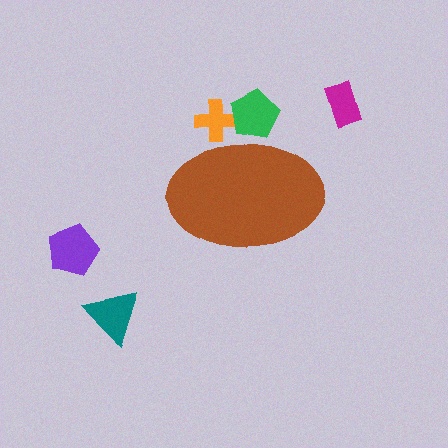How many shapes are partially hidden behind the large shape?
2 shapes are partially hidden.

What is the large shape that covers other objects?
A brown ellipse.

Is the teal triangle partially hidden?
No, the teal triangle is fully visible.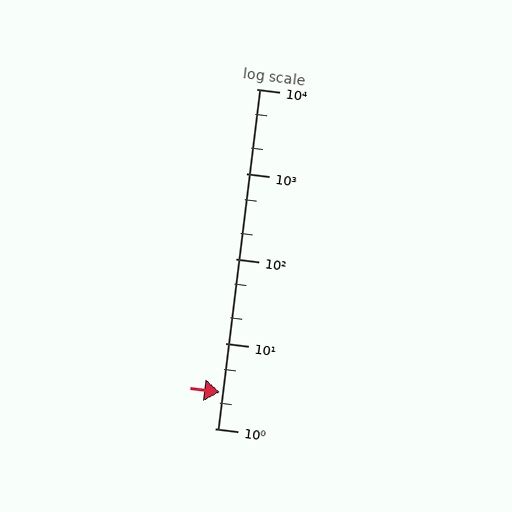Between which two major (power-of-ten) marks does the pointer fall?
The pointer is between 1 and 10.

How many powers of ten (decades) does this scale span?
The scale spans 4 decades, from 1 to 10000.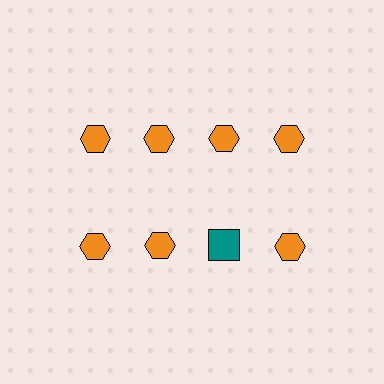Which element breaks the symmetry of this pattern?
The teal square in the second row, center column breaks the symmetry. All other shapes are orange hexagons.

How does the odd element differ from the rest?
It differs in both color (teal instead of orange) and shape (square instead of hexagon).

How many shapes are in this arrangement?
There are 8 shapes arranged in a grid pattern.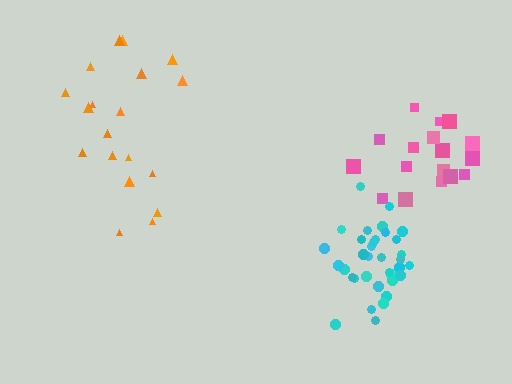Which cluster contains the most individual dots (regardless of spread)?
Cyan (35).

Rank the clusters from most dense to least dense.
cyan, pink, orange.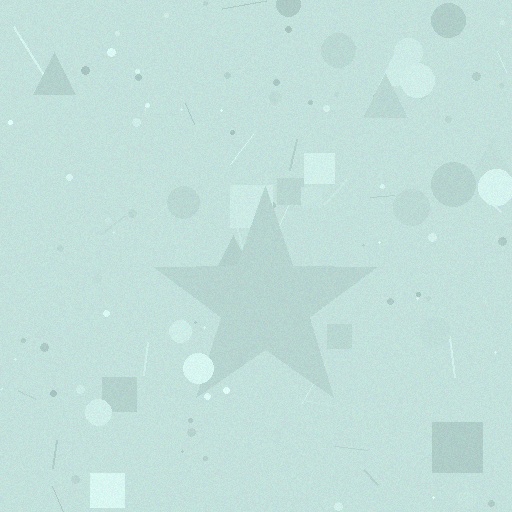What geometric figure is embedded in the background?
A star is embedded in the background.